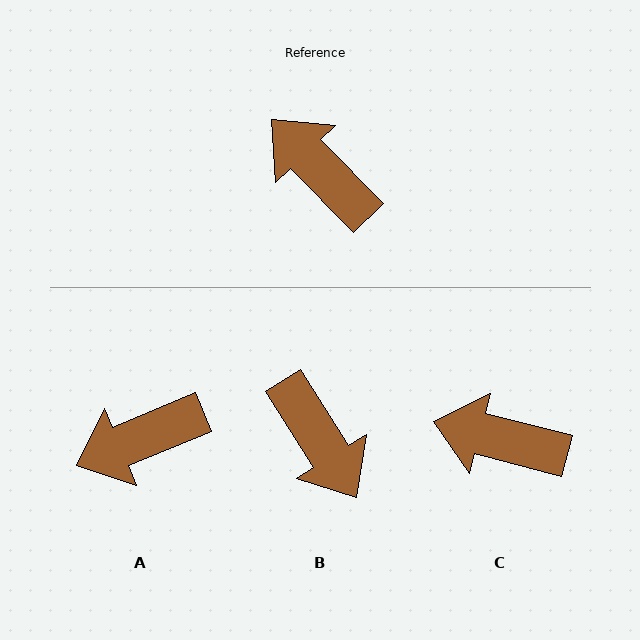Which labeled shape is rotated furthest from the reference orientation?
B, about 168 degrees away.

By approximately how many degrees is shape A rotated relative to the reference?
Approximately 69 degrees counter-clockwise.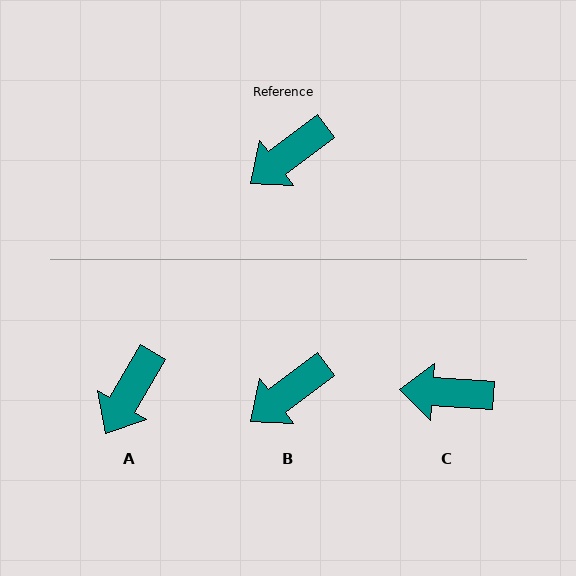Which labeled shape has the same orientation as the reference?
B.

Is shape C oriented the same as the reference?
No, it is off by about 41 degrees.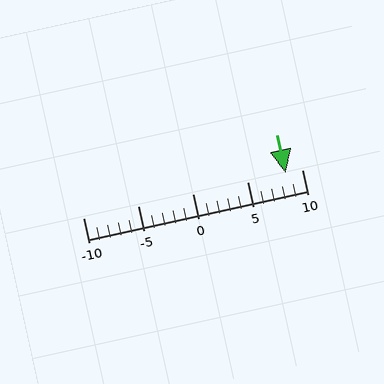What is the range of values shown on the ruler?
The ruler shows values from -10 to 10.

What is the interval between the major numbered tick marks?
The major tick marks are spaced 5 units apart.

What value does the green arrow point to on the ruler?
The green arrow points to approximately 8.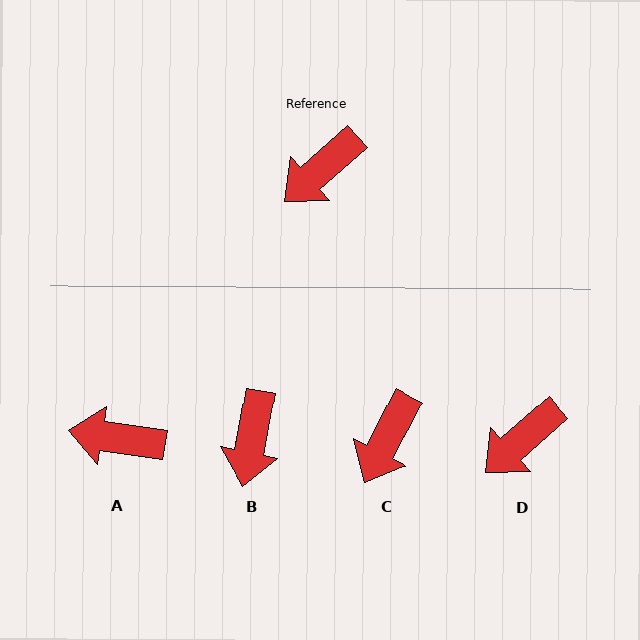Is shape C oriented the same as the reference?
No, it is off by about 21 degrees.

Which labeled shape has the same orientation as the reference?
D.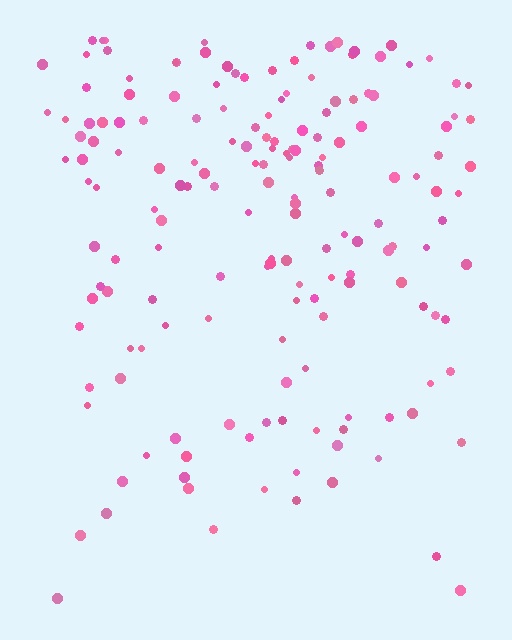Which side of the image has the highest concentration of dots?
The top.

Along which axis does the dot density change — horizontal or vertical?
Vertical.